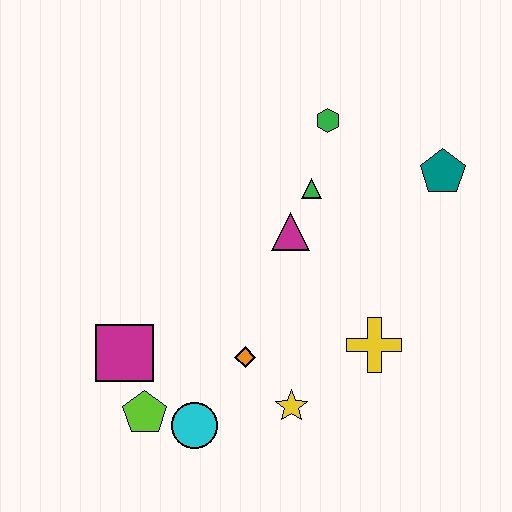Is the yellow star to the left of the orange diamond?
No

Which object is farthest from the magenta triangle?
The lime pentagon is farthest from the magenta triangle.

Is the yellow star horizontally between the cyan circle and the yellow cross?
Yes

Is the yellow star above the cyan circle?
Yes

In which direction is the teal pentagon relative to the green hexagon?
The teal pentagon is to the right of the green hexagon.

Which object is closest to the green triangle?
The magenta triangle is closest to the green triangle.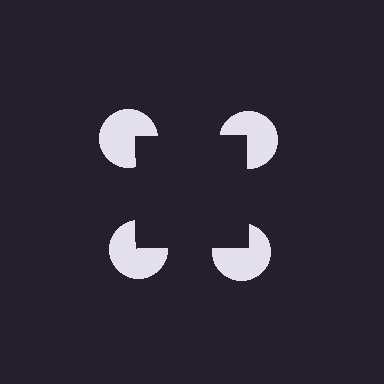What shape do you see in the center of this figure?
An illusory square — its edges are inferred from the aligned wedge cuts in the pac-man discs, not physically drawn.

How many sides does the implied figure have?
4 sides.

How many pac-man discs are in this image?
There are 4 — one at each vertex of the illusory square.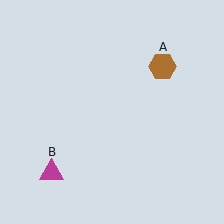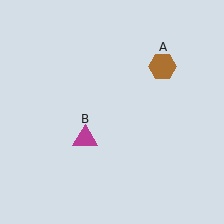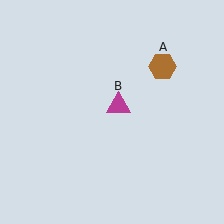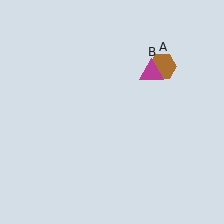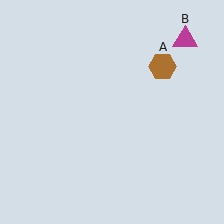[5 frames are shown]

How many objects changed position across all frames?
1 object changed position: magenta triangle (object B).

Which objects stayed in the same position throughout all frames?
Brown hexagon (object A) remained stationary.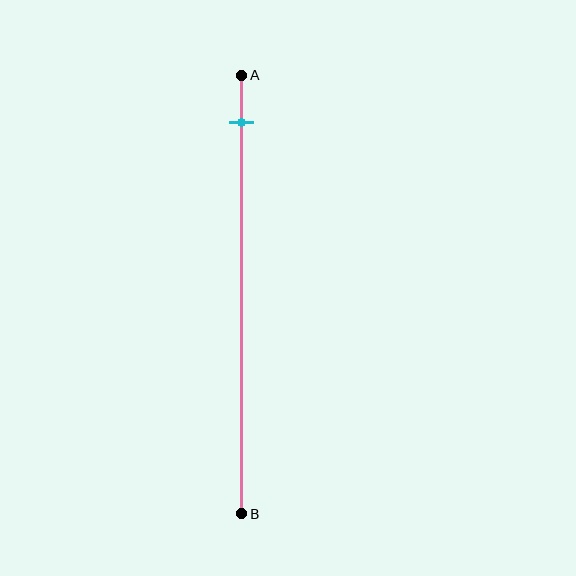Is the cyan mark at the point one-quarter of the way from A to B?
No, the mark is at about 10% from A, not at the 25% one-quarter point.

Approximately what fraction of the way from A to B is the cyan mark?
The cyan mark is approximately 10% of the way from A to B.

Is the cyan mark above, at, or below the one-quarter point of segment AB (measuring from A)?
The cyan mark is above the one-quarter point of segment AB.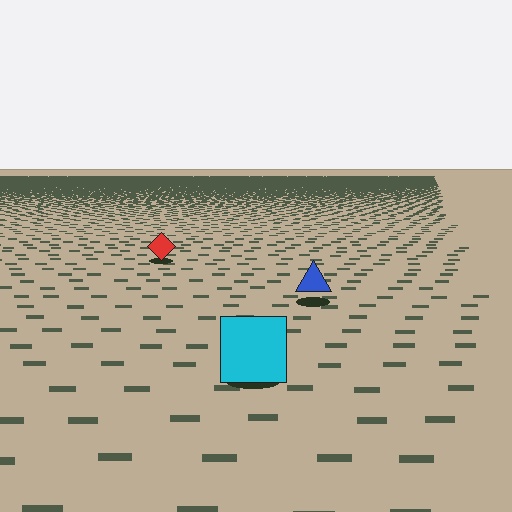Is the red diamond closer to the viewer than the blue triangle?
No. The blue triangle is closer — you can tell from the texture gradient: the ground texture is coarser near it.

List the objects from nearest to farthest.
From nearest to farthest: the cyan square, the blue triangle, the red diamond.